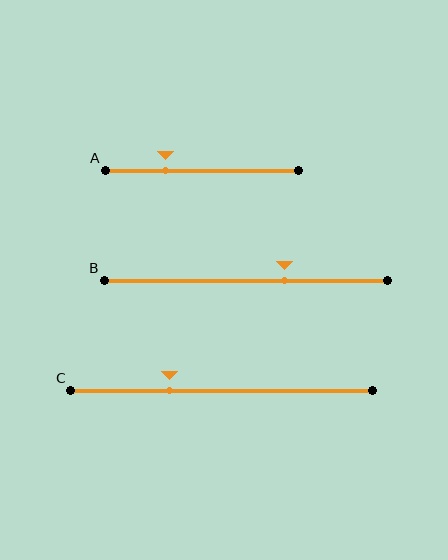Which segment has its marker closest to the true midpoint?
Segment B has its marker closest to the true midpoint.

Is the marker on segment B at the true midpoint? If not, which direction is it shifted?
No, the marker on segment B is shifted to the right by about 14% of the segment length.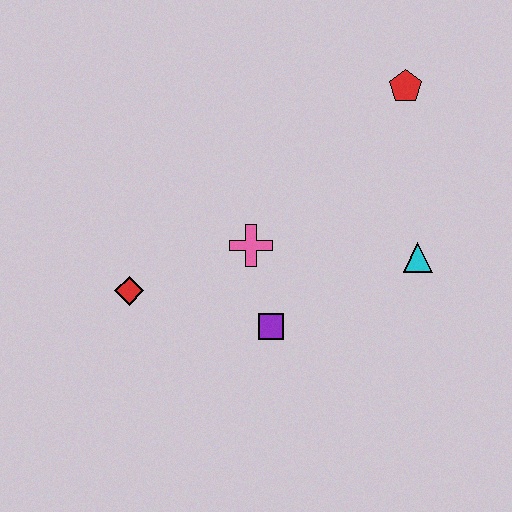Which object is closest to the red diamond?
The pink cross is closest to the red diamond.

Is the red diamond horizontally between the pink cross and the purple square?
No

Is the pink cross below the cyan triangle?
No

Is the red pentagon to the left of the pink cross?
No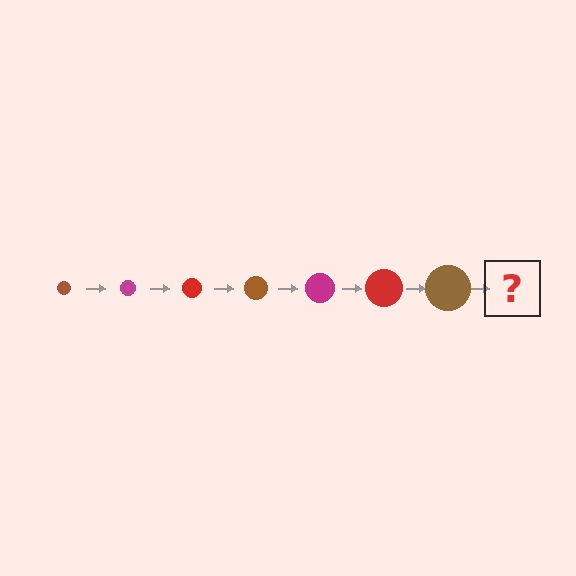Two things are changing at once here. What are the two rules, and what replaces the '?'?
The two rules are that the circle grows larger each step and the color cycles through brown, magenta, and red. The '?' should be a magenta circle, larger than the previous one.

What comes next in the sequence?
The next element should be a magenta circle, larger than the previous one.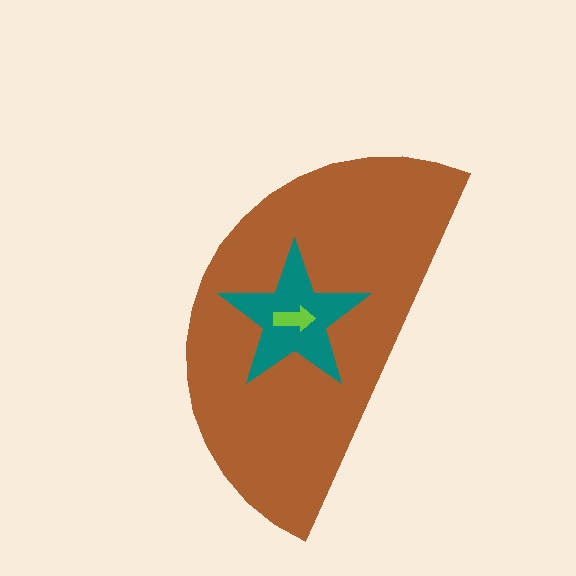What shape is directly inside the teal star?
The lime arrow.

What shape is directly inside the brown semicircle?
The teal star.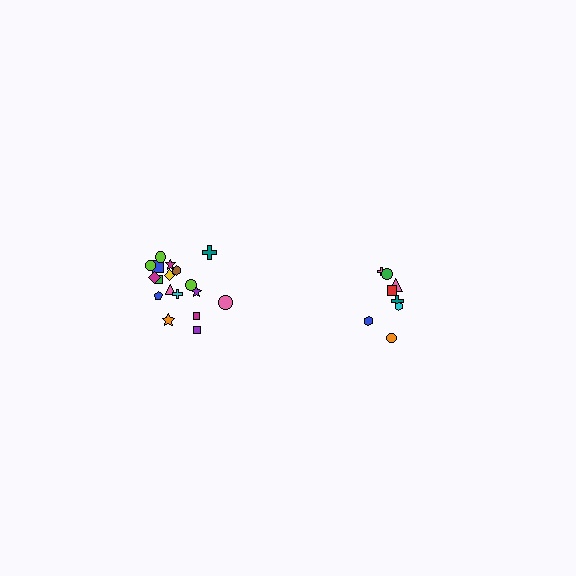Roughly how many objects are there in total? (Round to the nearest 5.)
Roughly 25 objects in total.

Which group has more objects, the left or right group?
The left group.